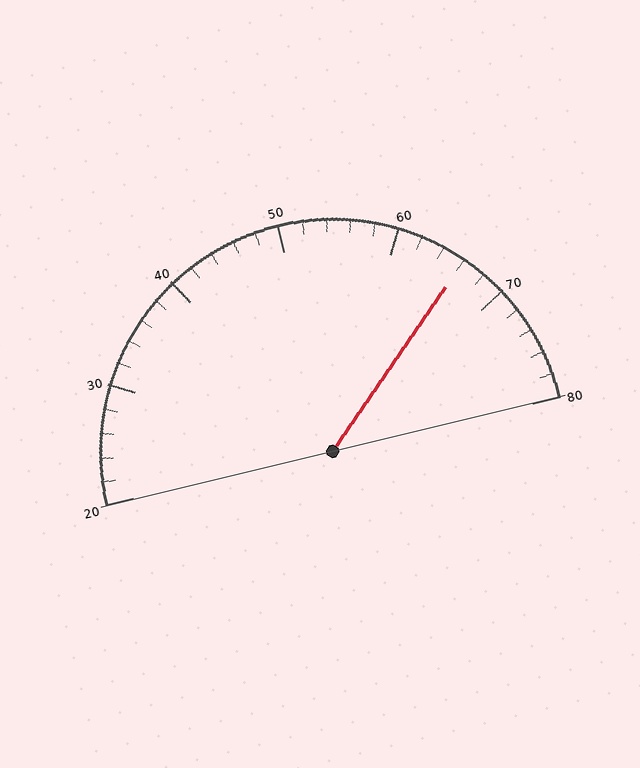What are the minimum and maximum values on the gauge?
The gauge ranges from 20 to 80.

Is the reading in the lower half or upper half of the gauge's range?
The reading is in the upper half of the range (20 to 80).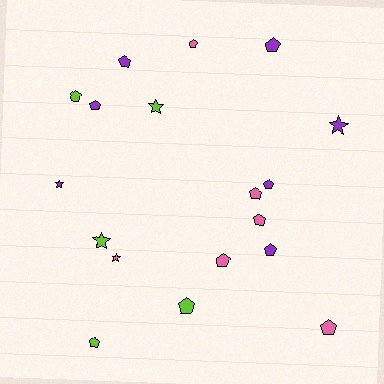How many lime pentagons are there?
There are 3 lime pentagons.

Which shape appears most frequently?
Pentagon, with 13 objects.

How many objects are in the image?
There are 18 objects.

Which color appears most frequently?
Purple, with 7 objects.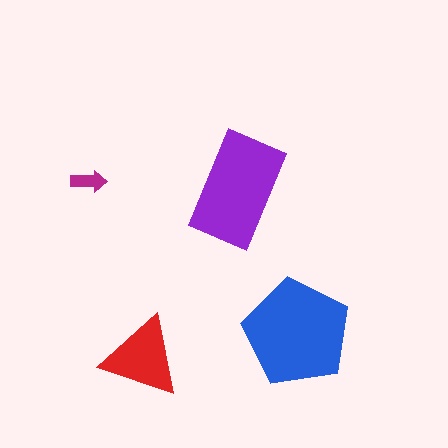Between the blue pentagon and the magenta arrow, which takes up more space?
The blue pentagon.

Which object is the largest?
The blue pentagon.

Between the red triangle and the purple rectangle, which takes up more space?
The purple rectangle.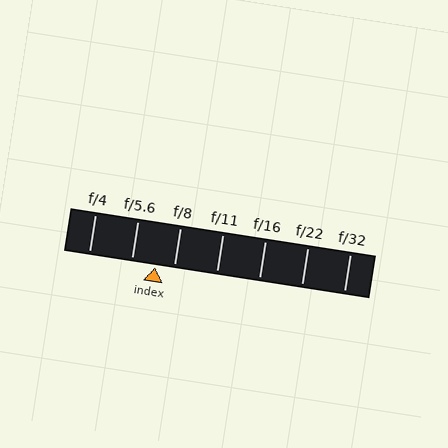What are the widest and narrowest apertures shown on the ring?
The widest aperture shown is f/4 and the narrowest is f/32.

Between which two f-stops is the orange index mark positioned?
The index mark is between f/5.6 and f/8.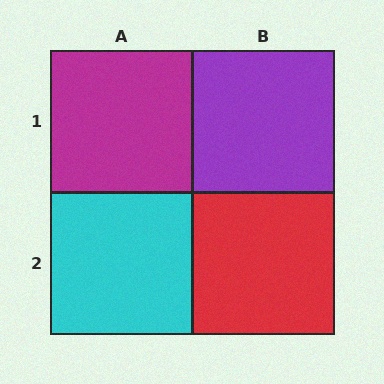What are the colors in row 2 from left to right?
Cyan, red.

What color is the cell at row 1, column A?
Magenta.